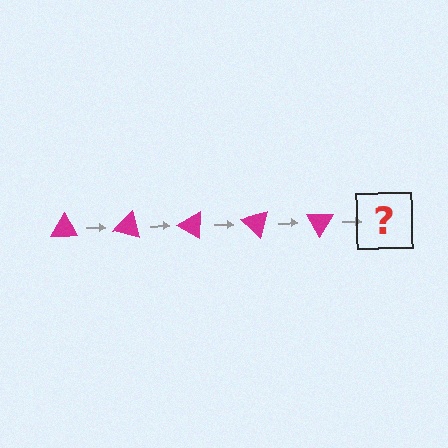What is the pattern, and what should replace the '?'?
The pattern is that the triangle rotates 15 degrees each step. The '?' should be a magenta triangle rotated 75 degrees.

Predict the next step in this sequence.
The next step is a magenta triangle rotated 75 degrees.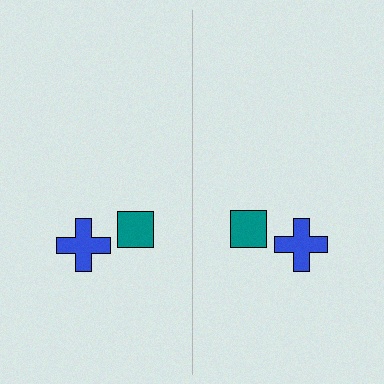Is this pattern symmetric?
Yes, this pattern has bilateral (reflection) symmetry.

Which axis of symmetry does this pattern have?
The pattern has a vertical axis of symmetry running through the center of the image.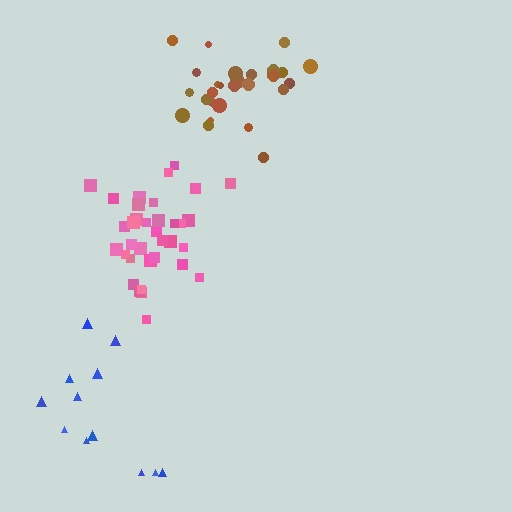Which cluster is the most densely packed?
Pink.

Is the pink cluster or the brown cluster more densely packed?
Pink.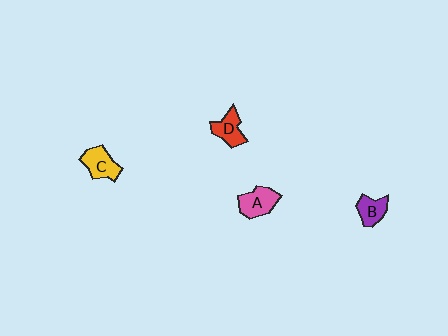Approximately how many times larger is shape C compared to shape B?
Approximately 1.3 times.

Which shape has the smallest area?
Shape B (purple).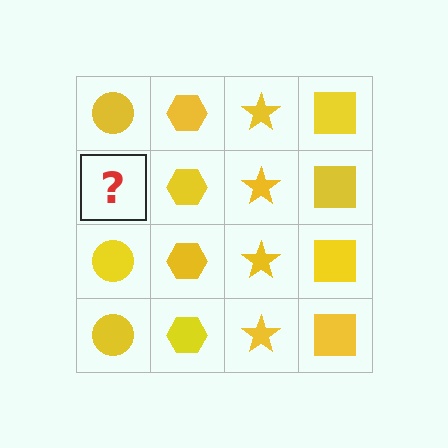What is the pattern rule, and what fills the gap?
The rule is that each column has a consistent shape. The gap should be filled with a yellow circle.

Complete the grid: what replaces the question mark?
The question mark should be replaced with a yellow circle.